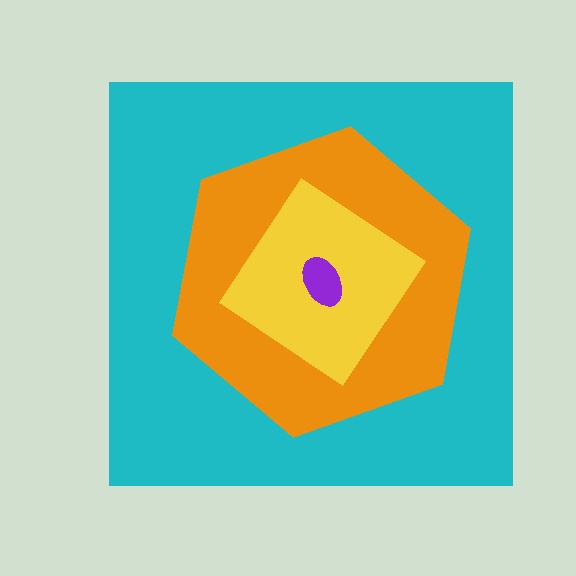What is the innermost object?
The purple ellipse.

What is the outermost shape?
The cyan square.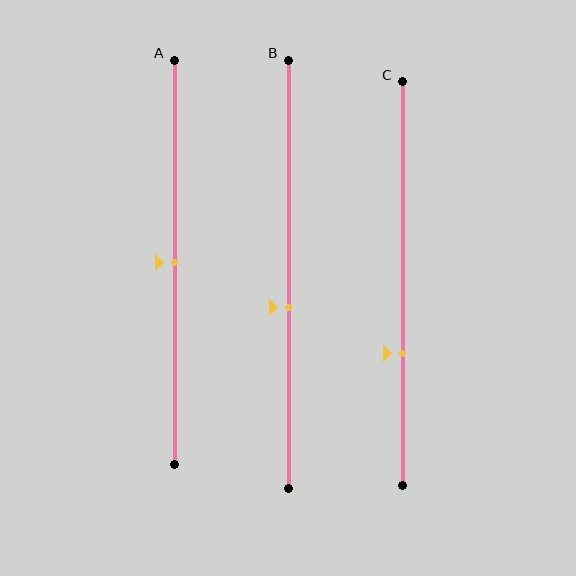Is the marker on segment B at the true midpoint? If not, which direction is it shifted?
No, the marker on segment B is shifted downward by about 8% of the segment length.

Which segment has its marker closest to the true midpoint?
Segment A has its marker closest to the true midpoint.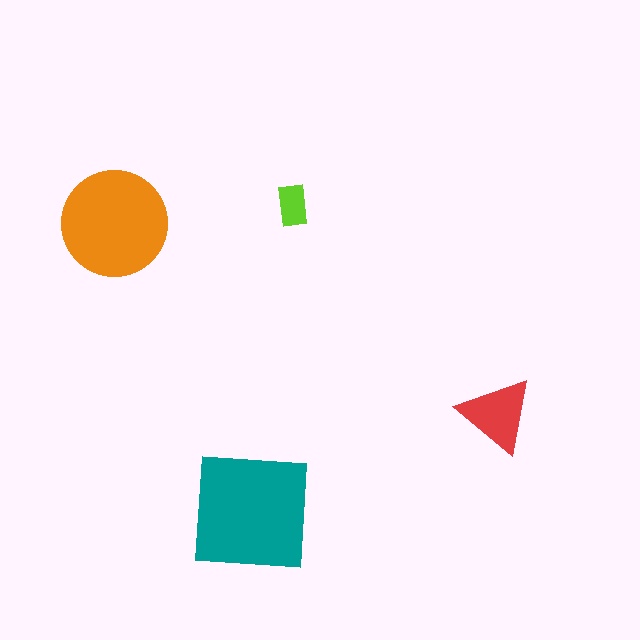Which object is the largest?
The teal square.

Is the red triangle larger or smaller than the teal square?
Smaller.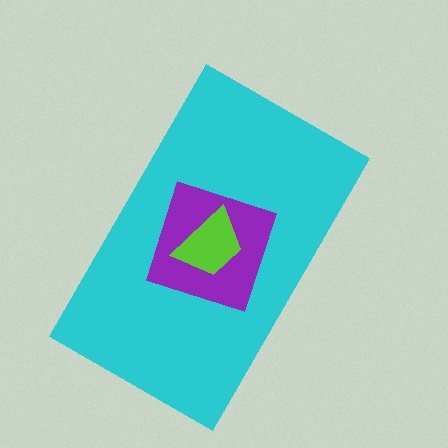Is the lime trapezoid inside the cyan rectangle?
Yes.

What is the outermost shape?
The cyan rectangle.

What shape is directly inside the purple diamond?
The lime trapezoid.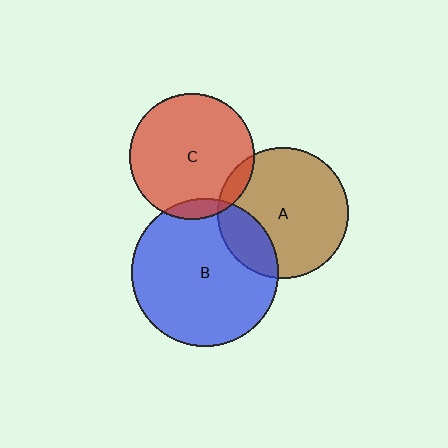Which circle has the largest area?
Circle B (blue).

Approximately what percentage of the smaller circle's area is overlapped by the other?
Approximately 10%.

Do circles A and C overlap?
Yes.